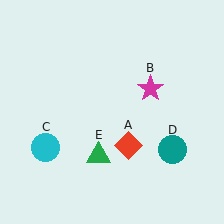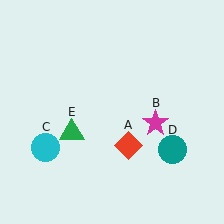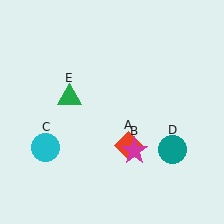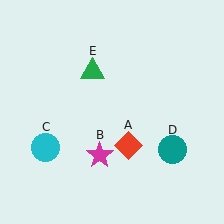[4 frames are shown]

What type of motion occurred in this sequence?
The magenta star (object B), green triangle (object E) rotated clockwise around the center of the scene.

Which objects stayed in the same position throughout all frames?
Red diamond (object A) and cyan circle (object C) and teal circle (object D) remained stationary.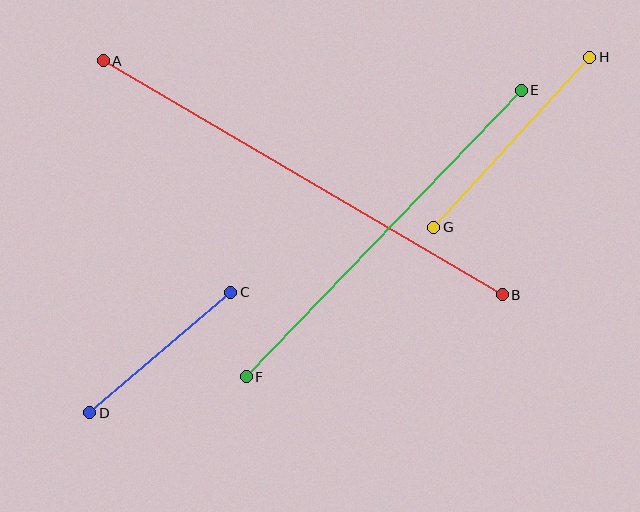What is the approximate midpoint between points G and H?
The midpoint is at approximately (512, 142) pixels.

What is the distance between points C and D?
The distance is approximately 186 pixels.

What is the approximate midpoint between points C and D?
The midpoint is at approximately (160, 352) pixels.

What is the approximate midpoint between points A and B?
The midpoint is at approximately (303, 178) pixels.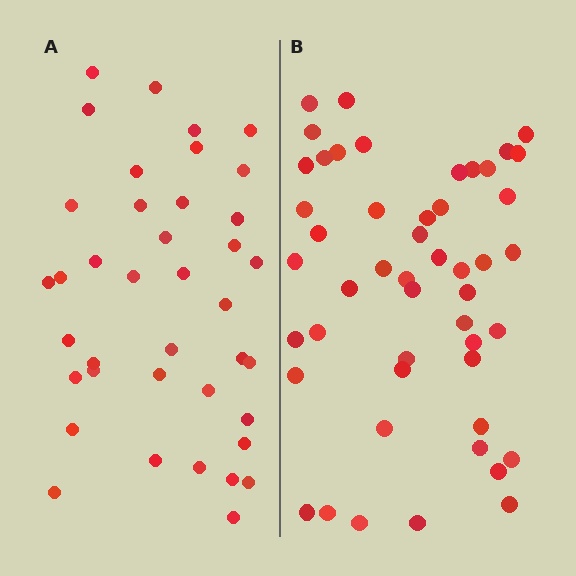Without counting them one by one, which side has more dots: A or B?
Region B (the right region) has more dots.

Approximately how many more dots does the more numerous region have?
Region B has roughly 10 or so more dots than region A.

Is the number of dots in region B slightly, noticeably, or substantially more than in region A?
Region B has noticeably more, but not dramatically so. The ratio is roughly 1.3 to 1.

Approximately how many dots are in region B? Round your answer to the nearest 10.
About 50 dots. (The exact count is 49, which rounds to 50.)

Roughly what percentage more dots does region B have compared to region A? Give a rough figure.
About 25% more.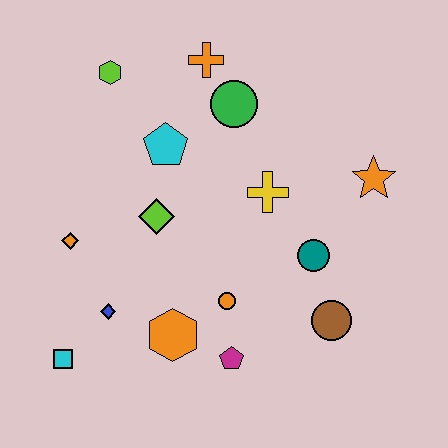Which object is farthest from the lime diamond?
The orange star is farthest from the lime diamond.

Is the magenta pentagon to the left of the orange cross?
No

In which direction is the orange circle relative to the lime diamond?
The orange circle is below the lime diamond.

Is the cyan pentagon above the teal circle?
Yes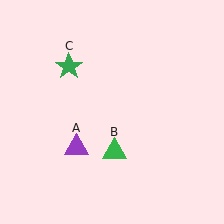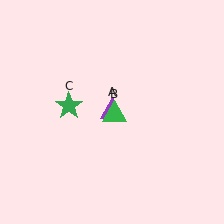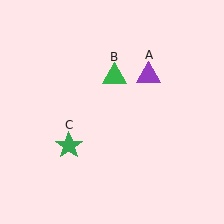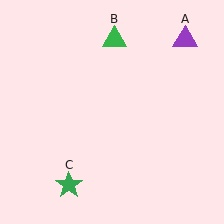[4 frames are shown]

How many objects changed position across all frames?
3 objects changed position: purple triangle (object A), green triangle (object B), green star (object C).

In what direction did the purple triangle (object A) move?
The purple triangle (object A) moved up and to the right.